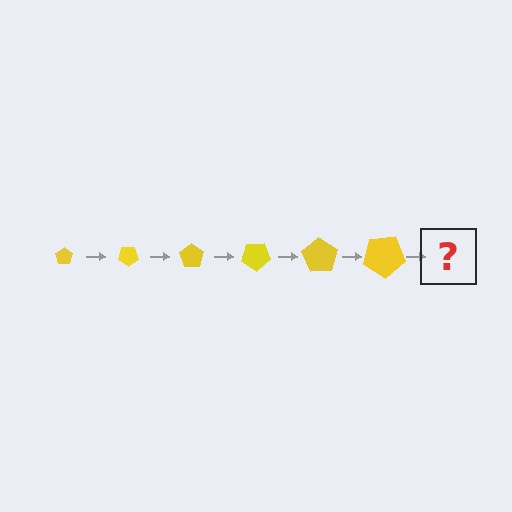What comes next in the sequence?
The next element should be a pentagon, larger than the previous one and rotated 210 degrees from the start.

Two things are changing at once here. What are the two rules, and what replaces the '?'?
The two rules are that the pentagon grows larger each step and it rotates 35 degrees each step. The '?' should be a pentagon, larger than the previous one and rotated 210 degrees from the start.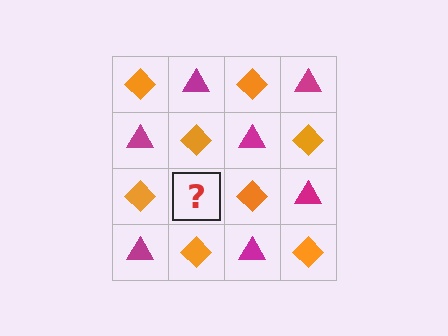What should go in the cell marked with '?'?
The missing cell should contain a magenta triangle.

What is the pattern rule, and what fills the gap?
The rule is that it alternates orange diamond and magenta triangle in a checkerboard pattern. The gap should be filled with a magenta triangle.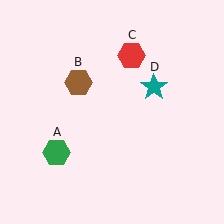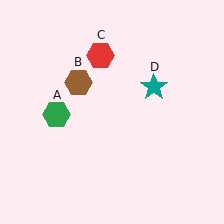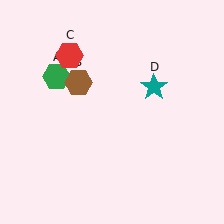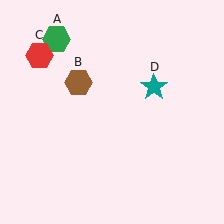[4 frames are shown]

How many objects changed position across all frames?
2 objects changed position: green hexagon (object A), red hexagon (object C).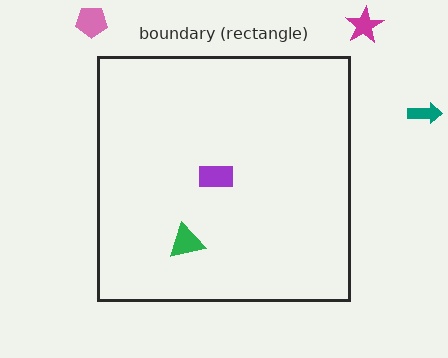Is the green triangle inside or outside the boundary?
Inside.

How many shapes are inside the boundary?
2 inside, 3 outside.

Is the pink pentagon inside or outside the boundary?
Outside.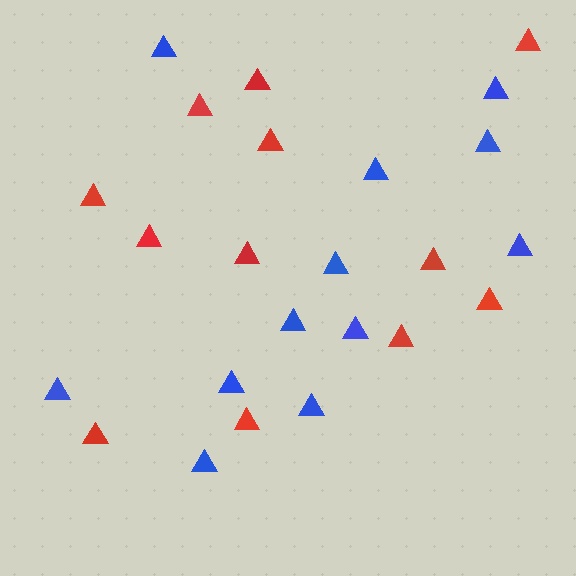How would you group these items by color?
There are 2 groups: one group of red triangles (12) and one group of blue triangles (12).